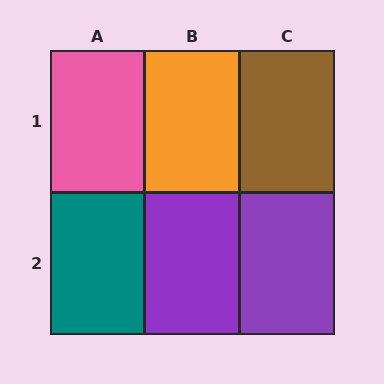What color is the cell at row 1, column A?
Pink.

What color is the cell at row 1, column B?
Orange.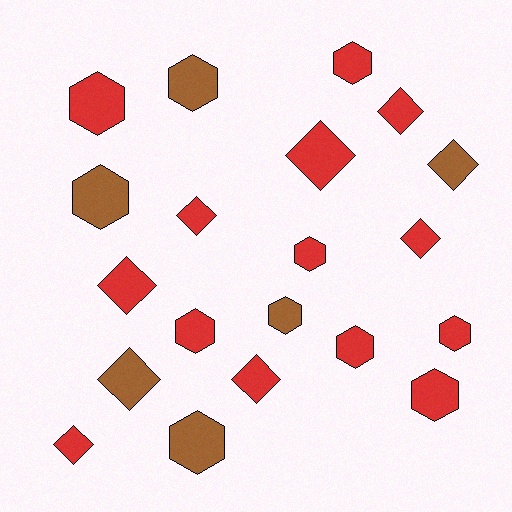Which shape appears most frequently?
Hexagon, with 11 objects.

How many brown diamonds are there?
There are 2 brown diamonds.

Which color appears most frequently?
Red, with 14 objects.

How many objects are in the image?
There are 20 objects.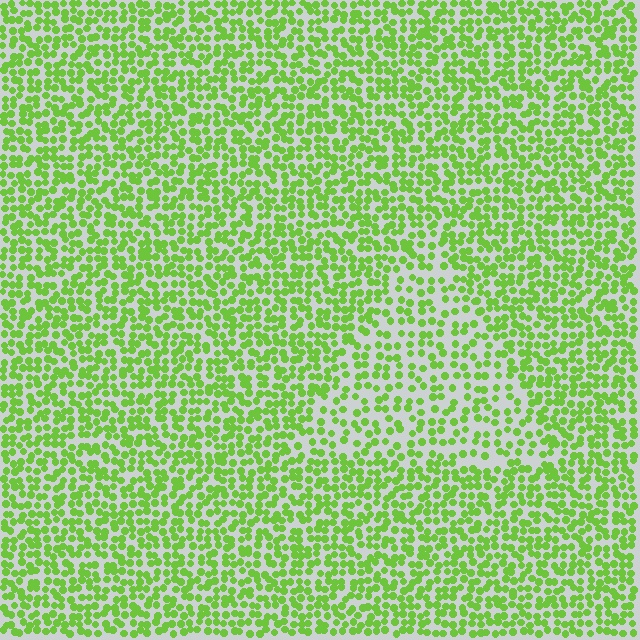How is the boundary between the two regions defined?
The boundary is defined by a change in element density (approximately 1.7x ratio). All elements are the same color, size, and shape.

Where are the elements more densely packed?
The elements are more densely packed outside the triangle boundary.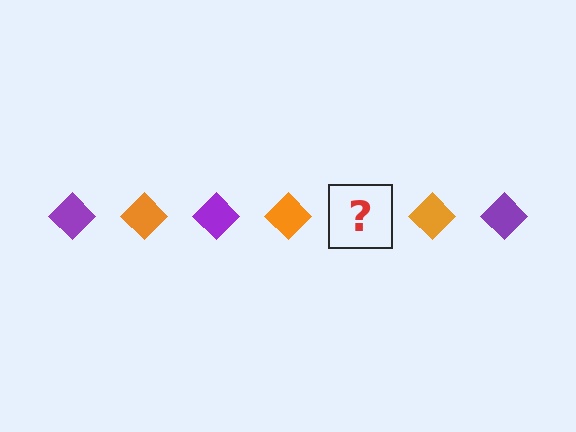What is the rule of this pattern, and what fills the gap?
The rule is that the pattern cycles through purple, orange diamonds. The gap should be filled with a purple diamond.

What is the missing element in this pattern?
The missing element is a purple diamond.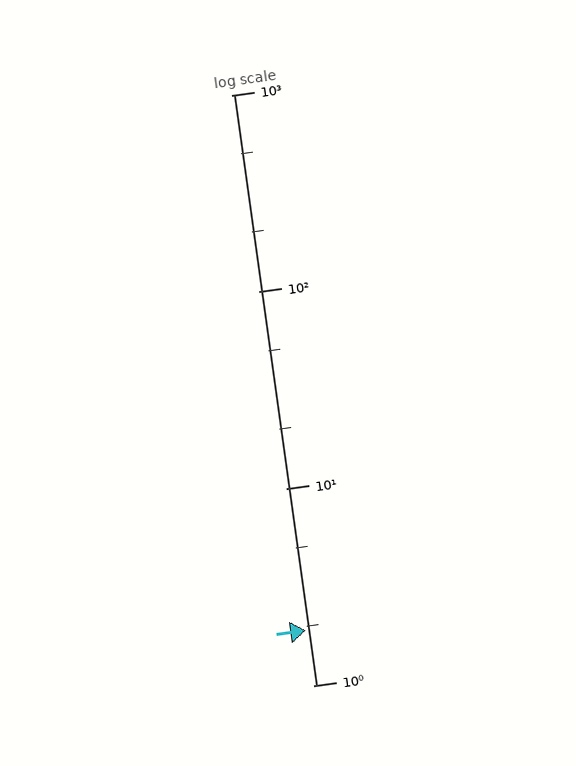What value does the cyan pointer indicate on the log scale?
The pointer indicates approximately 1.9.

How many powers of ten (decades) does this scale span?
The scale spans 3 decades, from 1 to 1000.